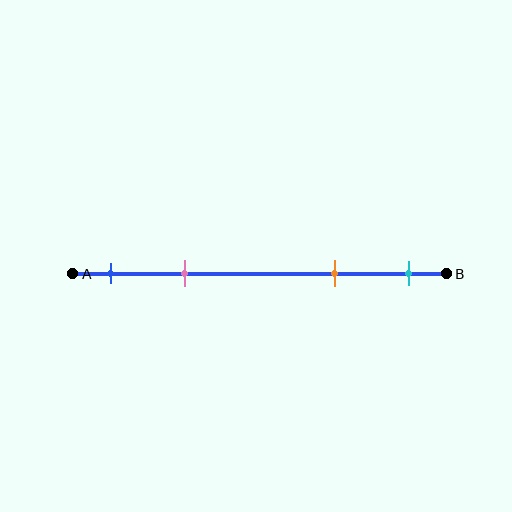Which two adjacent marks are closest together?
The blue and pink marks are the closest adjacent pair.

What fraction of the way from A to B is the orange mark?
The orange mark is approximately 70% (0.7) of the way from A to B.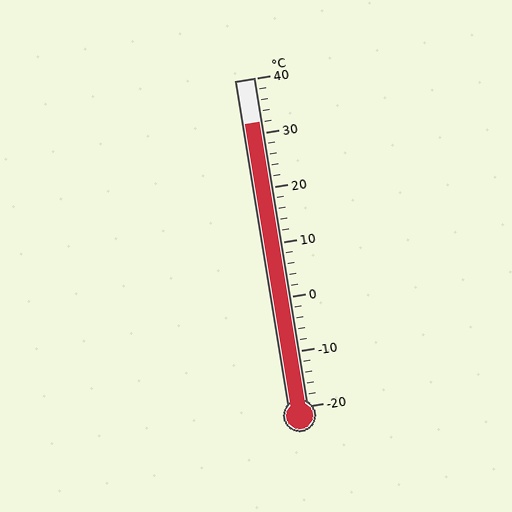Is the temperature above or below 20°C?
The temperature is above 20°C.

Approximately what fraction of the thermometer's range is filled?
The thermometer is filled to approximately 85% of its range.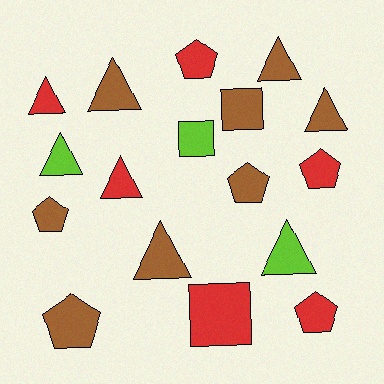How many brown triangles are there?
There are 4 brown triangles.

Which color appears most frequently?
Brown, with 8 objects.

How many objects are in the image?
There are 17 objects.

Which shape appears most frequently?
Triangle, with 8 objects.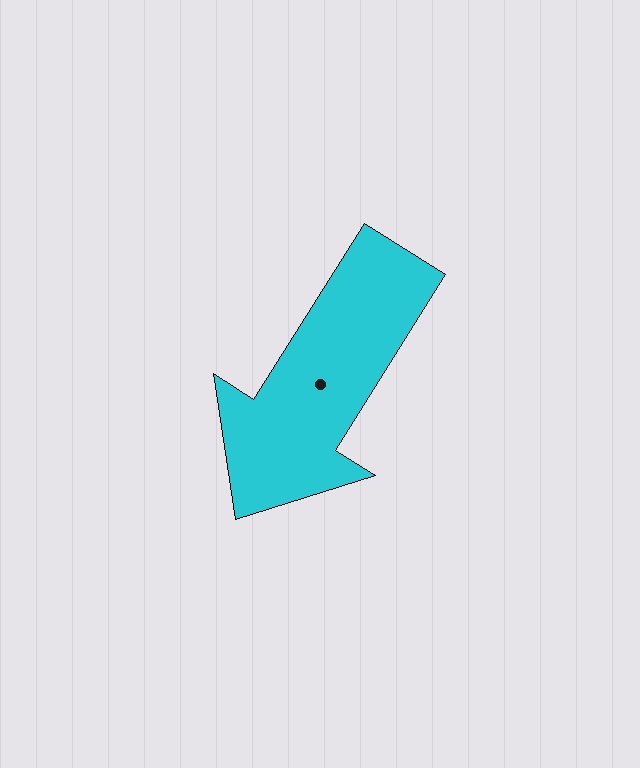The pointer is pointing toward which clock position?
Roughly 7 o'clock.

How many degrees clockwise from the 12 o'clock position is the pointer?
Approximately 212 degrees.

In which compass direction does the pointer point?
Southwest.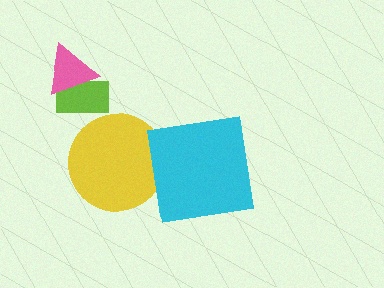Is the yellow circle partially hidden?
Yes, it is partially covered by another shape.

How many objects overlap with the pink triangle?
1 object overlaps with the pink triangle.